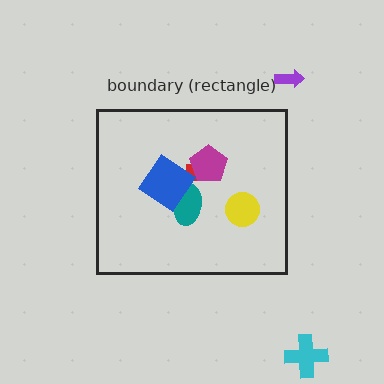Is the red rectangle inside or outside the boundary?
Inside.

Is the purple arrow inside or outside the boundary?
Outside.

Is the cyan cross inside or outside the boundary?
Outside.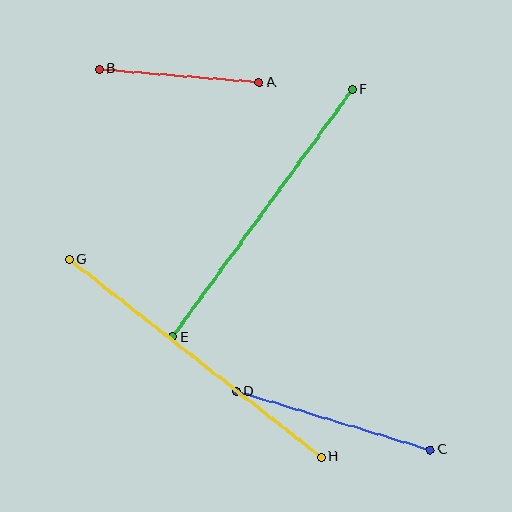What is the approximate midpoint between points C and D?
The midpoint is at approximately (333, 421) pixels.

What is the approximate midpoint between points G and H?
The midpoint is at approximately (195, 358) pixels.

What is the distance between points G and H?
The distance is approximately 320 pixels.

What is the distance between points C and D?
The distance is approximately 203 pixels.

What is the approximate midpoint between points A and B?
The midpoint is at approximately (179, 76) pixels.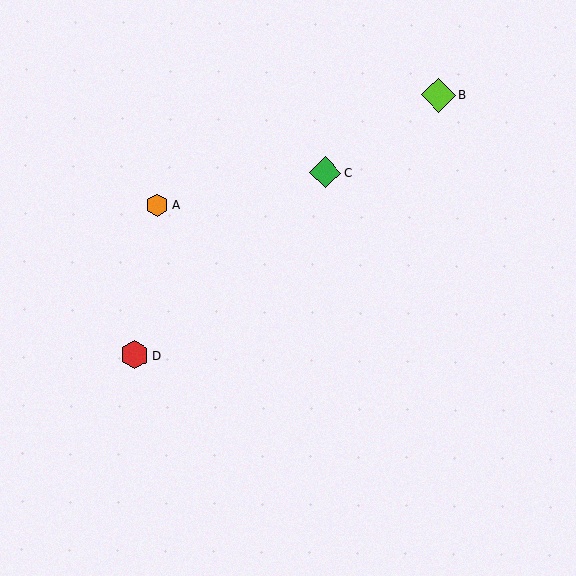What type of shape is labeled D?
Shape D is a red hexagon.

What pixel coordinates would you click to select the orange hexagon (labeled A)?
Click at (157, 205) to select the orange hexagon A.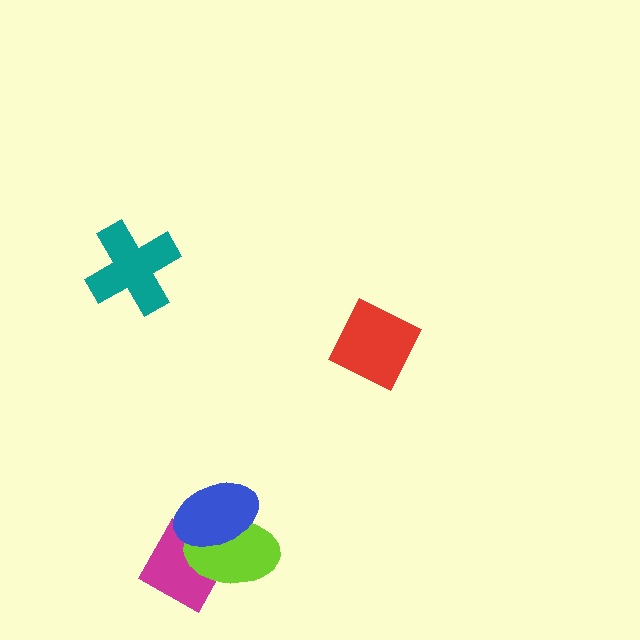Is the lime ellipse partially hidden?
Yes, it is partially covered by another shape.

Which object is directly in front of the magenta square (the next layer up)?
The lime ellipse is directly in front of the magenta square.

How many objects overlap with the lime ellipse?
2 objects overlap with the lime ellipse.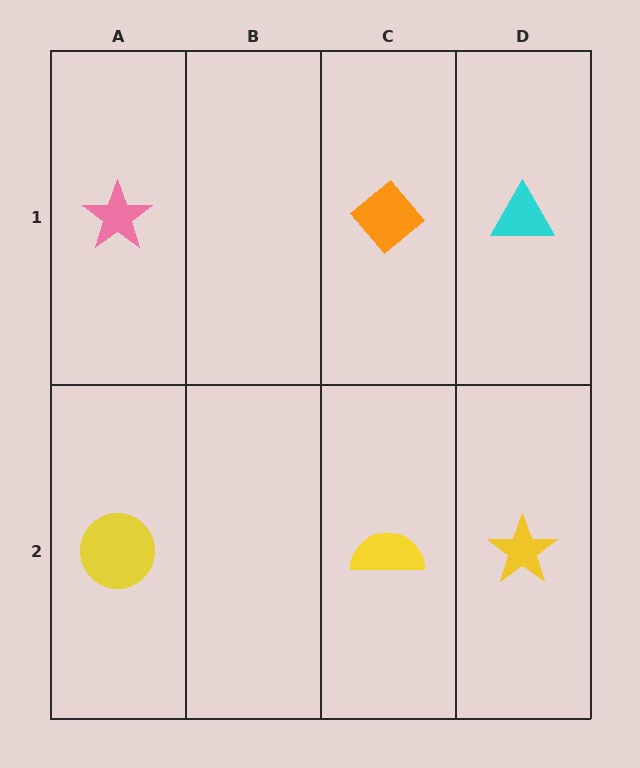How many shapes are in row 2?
3 shapes.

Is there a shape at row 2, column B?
No, that cell is empty.